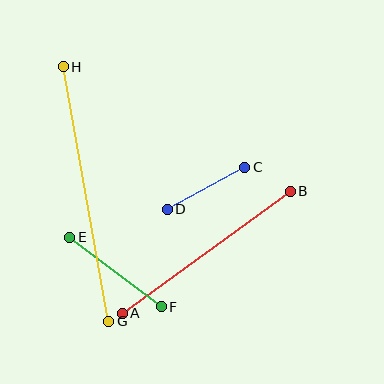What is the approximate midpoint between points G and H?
The midpoint is at approximately (86, 194) pixels.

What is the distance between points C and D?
The distance is approximately 88 pixels.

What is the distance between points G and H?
The distance is approximately 259 pixels.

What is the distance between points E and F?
The distance is approximately 115 pixels.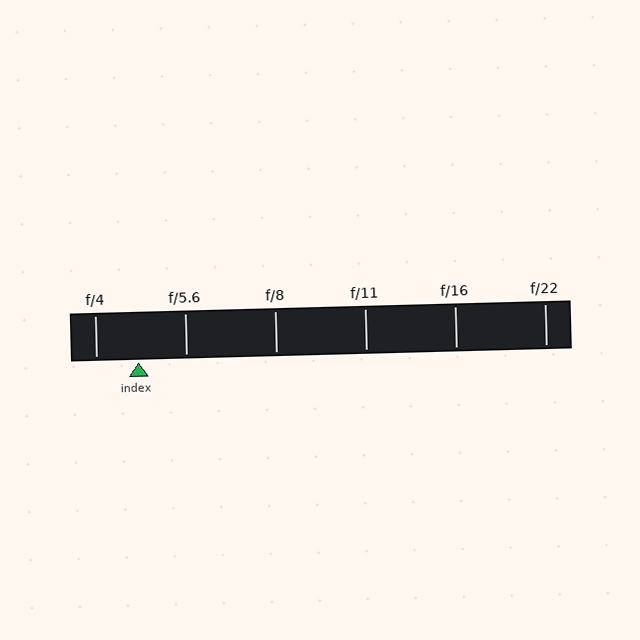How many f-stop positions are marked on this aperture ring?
There are 6 f-stop positions marked.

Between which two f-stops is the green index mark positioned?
The index mark is between f/4 and f/5.6.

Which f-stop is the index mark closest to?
The index mark is closest to f/4.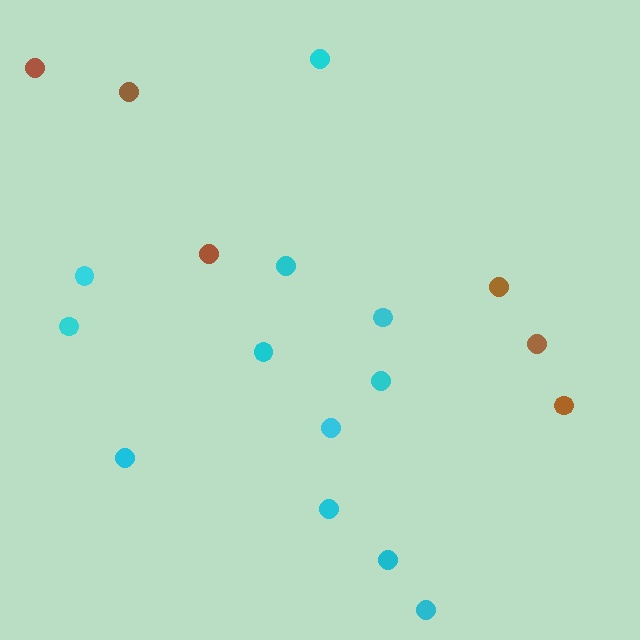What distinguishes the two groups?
There are 2 groups: one group of cyan circles (12) and one group of brown circles (6).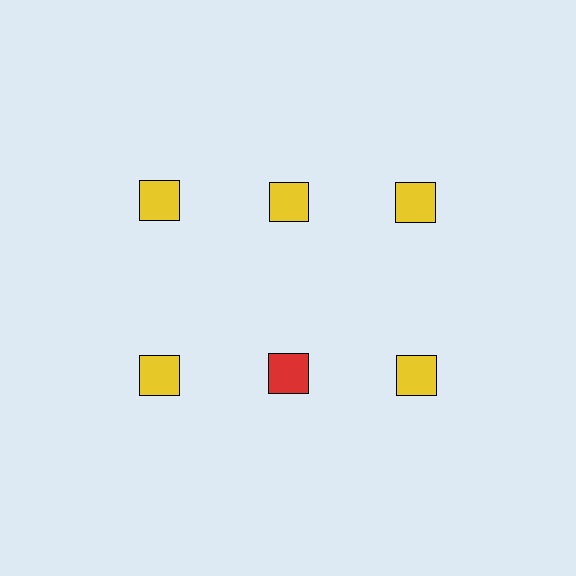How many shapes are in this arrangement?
There are 6 shapes arranged in a grid pattern.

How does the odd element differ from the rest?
It has a different color: red instead of yellow.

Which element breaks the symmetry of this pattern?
The red square in the second row, second from left column breaks the symmetry. All other shapes are yellow squares.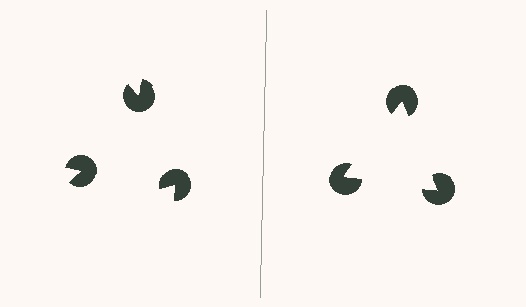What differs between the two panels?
The pac-man discs are positioned identically on both sides; only the wedge orientations differ. On the right they align to a triangle; on the left they are misaligned.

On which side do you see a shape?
An illusory triangle appears on the right side. On the left side the wedge cuts are rotated, so no coherent shape forms.